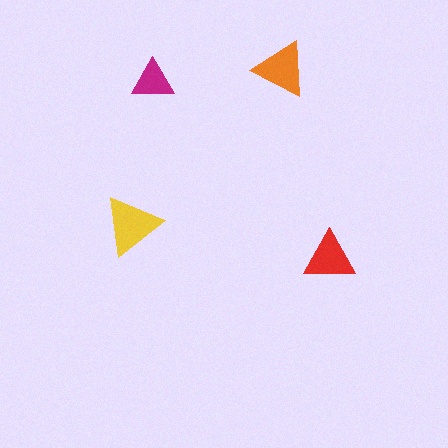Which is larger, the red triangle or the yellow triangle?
The yellow one.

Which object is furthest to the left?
The yellow triangle is leftmost.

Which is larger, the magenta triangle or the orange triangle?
The orange one.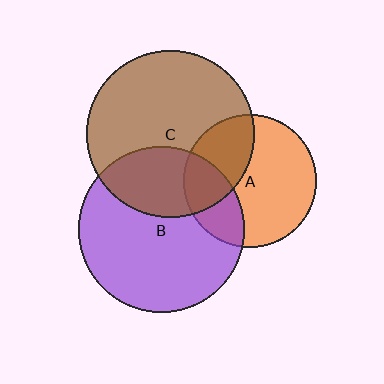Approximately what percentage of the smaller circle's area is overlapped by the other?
Approximately 30%.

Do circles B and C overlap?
Yes.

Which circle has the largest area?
Circle C (brown).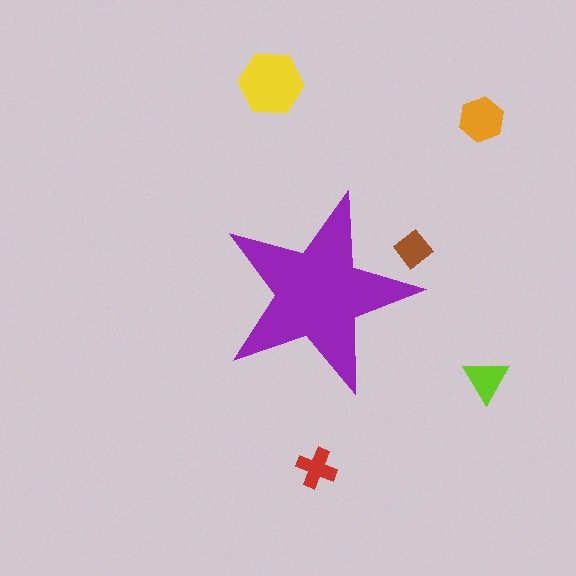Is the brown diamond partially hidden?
Yes, the brown diamond is partially hidden behind the purple star.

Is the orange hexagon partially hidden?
No, the orange hexagon is fully visible.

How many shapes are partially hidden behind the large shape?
1 shape is partially hidden.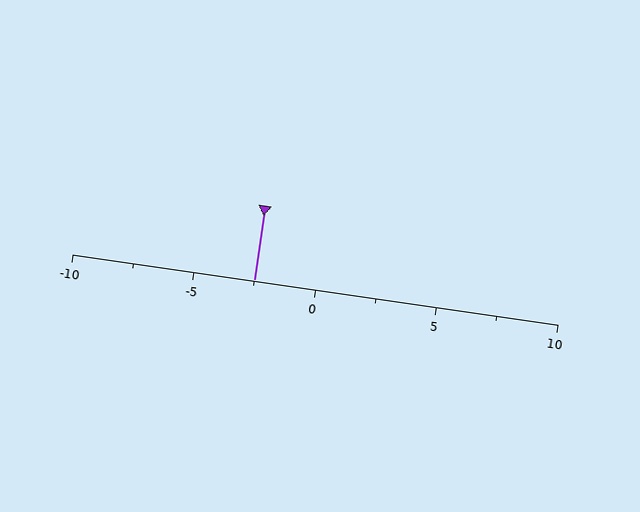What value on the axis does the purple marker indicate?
The marker indicates approximately -2.5.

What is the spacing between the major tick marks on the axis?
The major ticks are spaced 5 apart.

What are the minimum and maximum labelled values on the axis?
The axis runs from -10 to 10.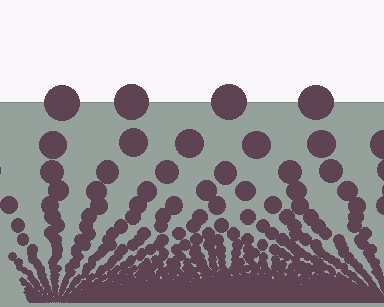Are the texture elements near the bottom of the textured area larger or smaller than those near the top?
Smaller. The gradient is inverted — elements near the bottom are smaller and denser.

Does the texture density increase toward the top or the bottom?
Density increases toward the bottom.